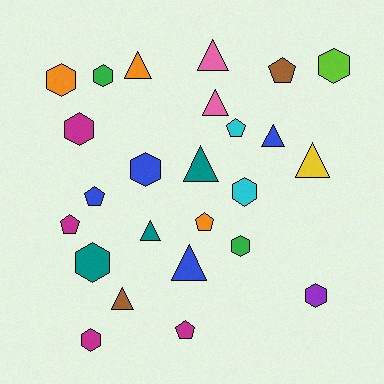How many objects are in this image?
There are 25 objects.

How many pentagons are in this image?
There are 6 pentagons.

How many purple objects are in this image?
There is 1 purple object.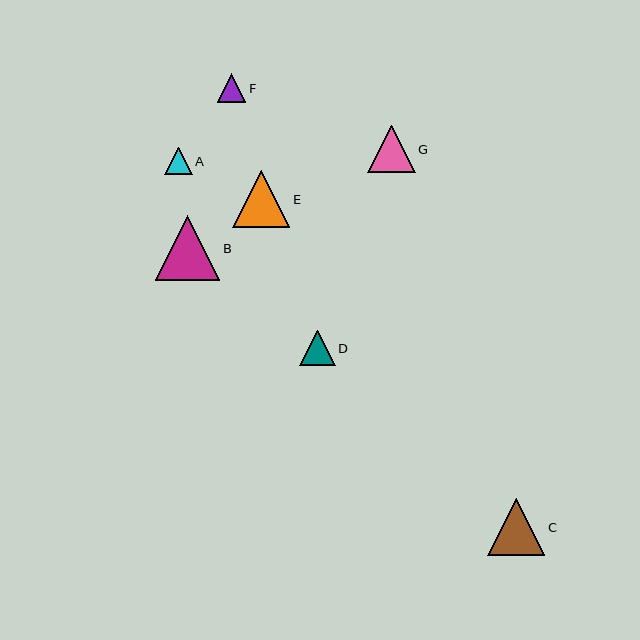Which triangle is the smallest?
Triangle A is the smallest with a size of approximately 28 pixels.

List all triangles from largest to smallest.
From largest to smallest: B, C, E, G, D, F, A.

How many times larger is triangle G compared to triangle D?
Triangle G is approximately 1.3 times the size of triangle D.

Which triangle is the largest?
Triangle B is the largest with a size of approximately 65 pixels.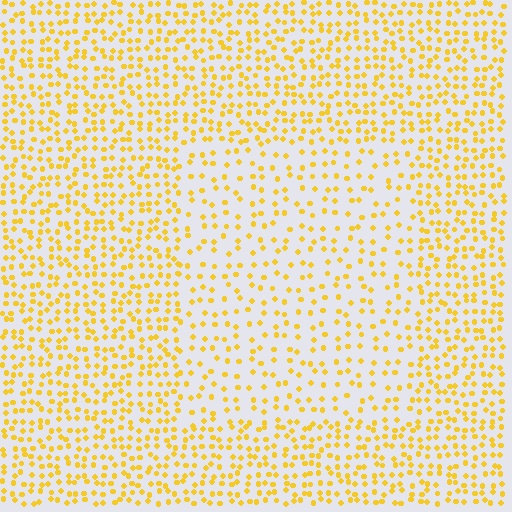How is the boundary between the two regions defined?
The boundary is defined by a change in element density (approximately 1.8x ratio). All elements are the same color, size, and shape.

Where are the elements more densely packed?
The elements are more densely packed outside the rectangle boundary.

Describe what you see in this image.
The image contains small yellow elements arranged at two different densities. A rectangle-shaped region is visible where the elements are less densely packed than the surrounding area.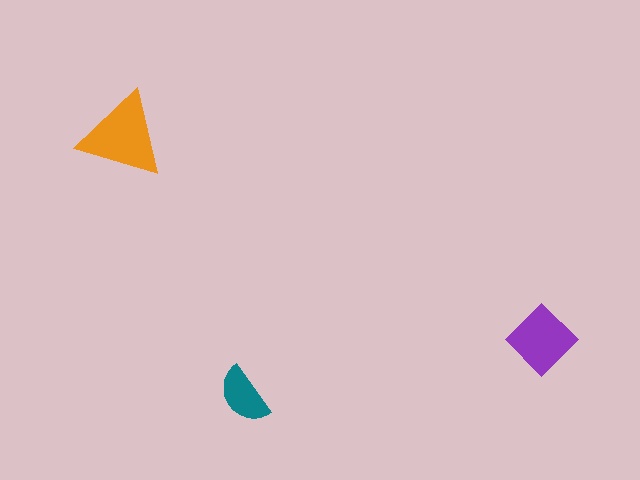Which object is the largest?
The orange triangle.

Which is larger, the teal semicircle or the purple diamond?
The purple diamond.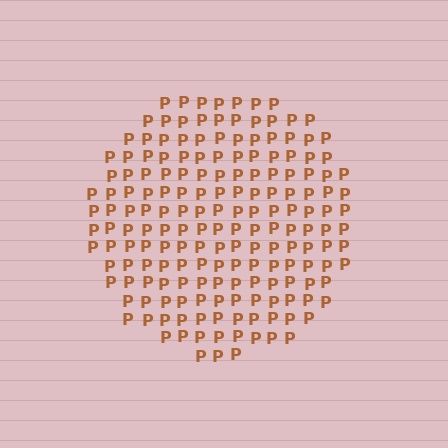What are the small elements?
The small elements are letter P's.